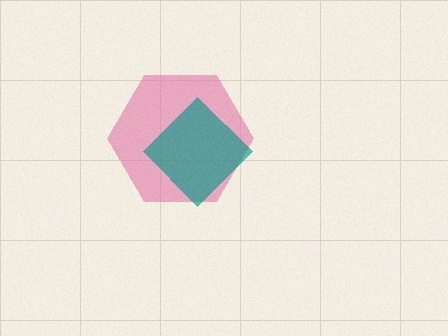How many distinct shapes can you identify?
There are 2 distinct shapes: a pink hexagon, a teal diamond.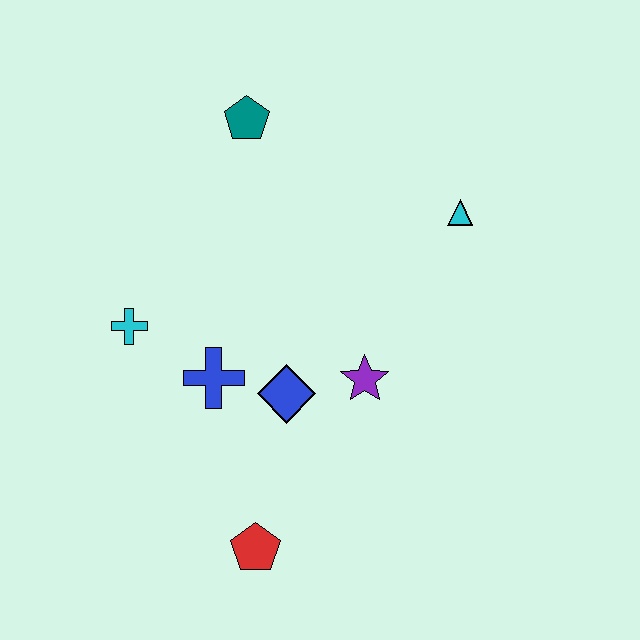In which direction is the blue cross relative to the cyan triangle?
The blue cross is to the left of the cyan triangle.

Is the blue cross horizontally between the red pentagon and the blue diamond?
No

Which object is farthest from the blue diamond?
The teal pentagon is farthest from the blue diamond.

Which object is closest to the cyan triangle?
The purple star is closest to the cyan triangle.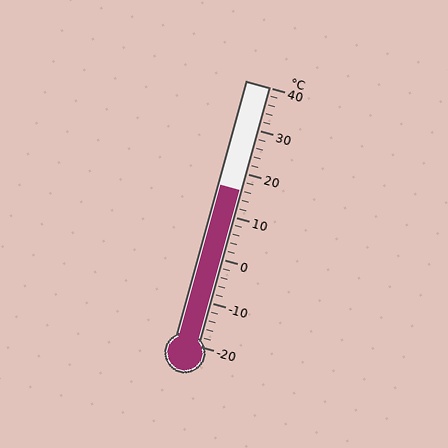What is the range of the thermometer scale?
The thermometer scale ranges from -20°C to 40°C.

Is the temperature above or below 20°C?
The temperature is below 20°C.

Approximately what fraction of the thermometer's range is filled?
The thermometer is filled to approximately 60% of its range.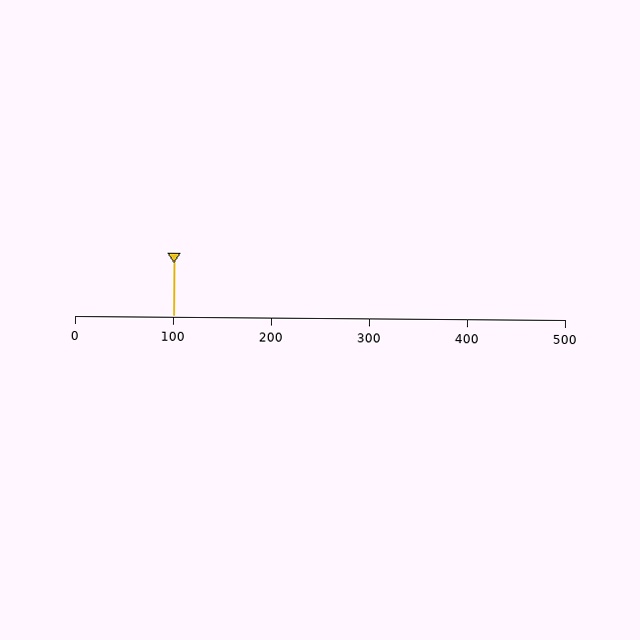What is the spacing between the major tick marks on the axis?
The major ticks are spaced 100 apart.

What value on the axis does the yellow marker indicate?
The marker indicates approximately 100.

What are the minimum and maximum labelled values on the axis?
The axis runs from 0 to 500.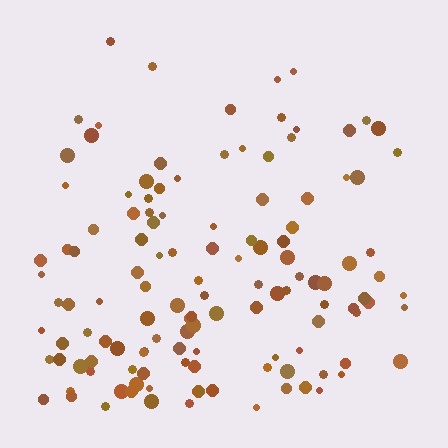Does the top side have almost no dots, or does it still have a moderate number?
Still a moderate number, just noticeably fewer than the bottom.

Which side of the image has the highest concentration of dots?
The bottom.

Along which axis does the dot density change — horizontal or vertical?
Vertical.